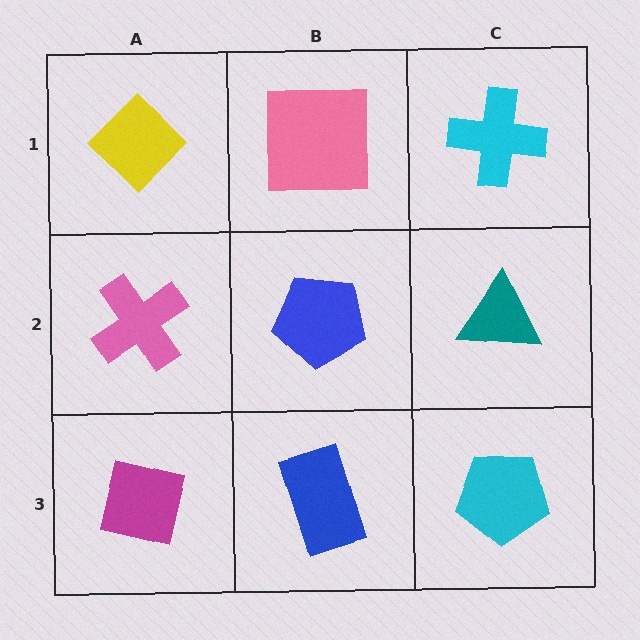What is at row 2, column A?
A pink cross.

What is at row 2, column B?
A blue pentagon.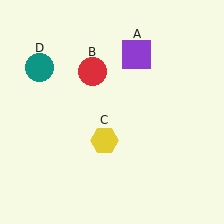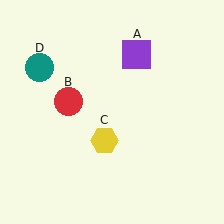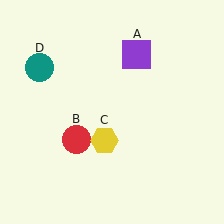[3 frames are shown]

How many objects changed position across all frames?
1 object changed position: red circle (object B).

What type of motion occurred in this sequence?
The red circle (object B) rotated counterclockwise around the center of the scene.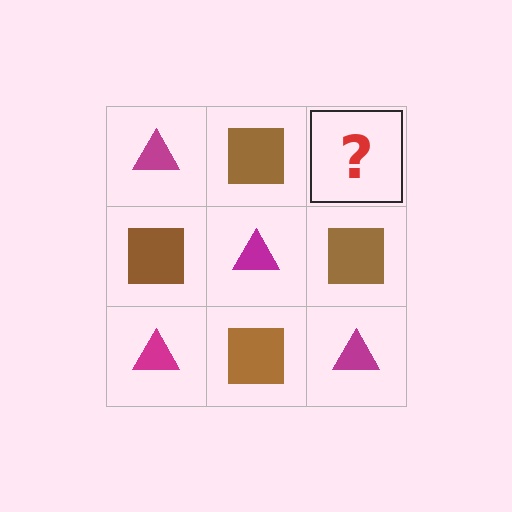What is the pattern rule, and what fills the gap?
The rule is that it alternates magenta triangle and brown square in a checkerboard pattern. The gap should be filled with a magenta triangle.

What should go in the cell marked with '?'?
The missing cell should contain a magenta triangle.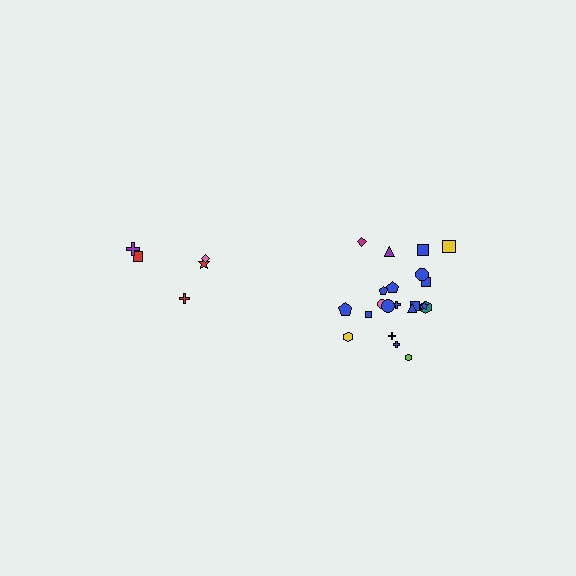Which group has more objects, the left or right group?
The right group.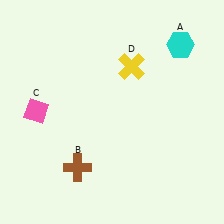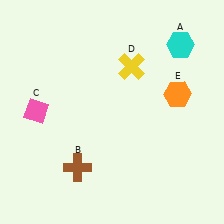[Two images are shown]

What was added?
An orange hexagon (E) was added in Image 2.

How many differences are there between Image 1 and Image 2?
There is 1 difference between the two images.